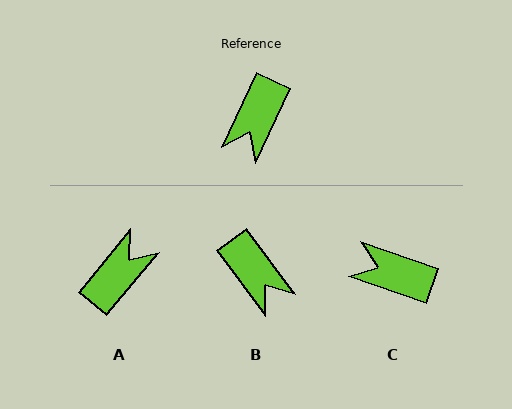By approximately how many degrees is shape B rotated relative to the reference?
Approximately 61 degrees counter-clockwise.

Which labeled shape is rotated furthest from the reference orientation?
A, about 165 degrees away.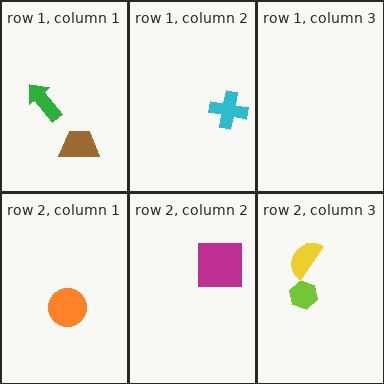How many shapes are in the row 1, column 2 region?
1.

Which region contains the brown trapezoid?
The row 1, column 1 region.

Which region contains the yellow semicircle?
The row 2, column 3 region.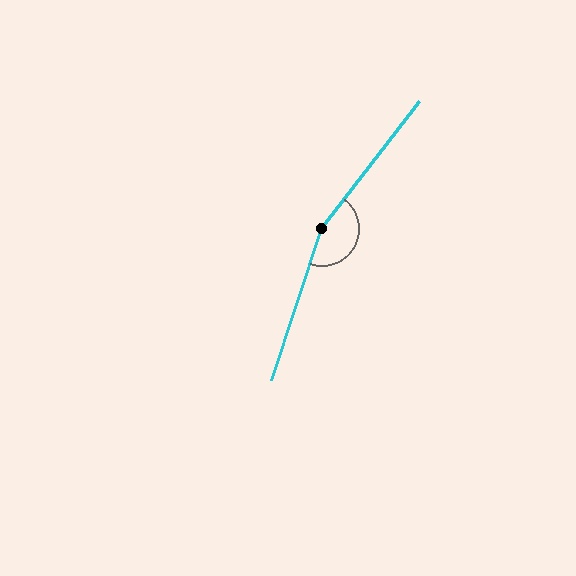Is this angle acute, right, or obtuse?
It is obtuse.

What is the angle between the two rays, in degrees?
Approximately 161 degrees.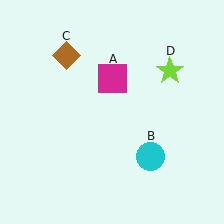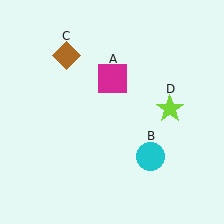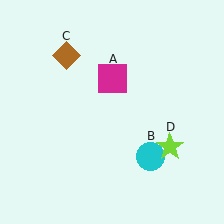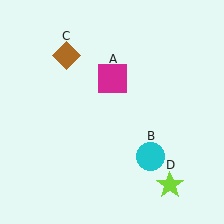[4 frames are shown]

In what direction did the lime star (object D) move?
The lime star (object D) moved down.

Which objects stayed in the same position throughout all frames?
Magenta square (object A) and cyan circle (object B) and brown diamond (object C) remained stationary.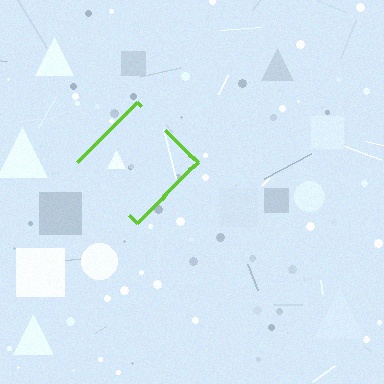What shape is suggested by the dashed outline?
The dashed outline suggests a diamond.